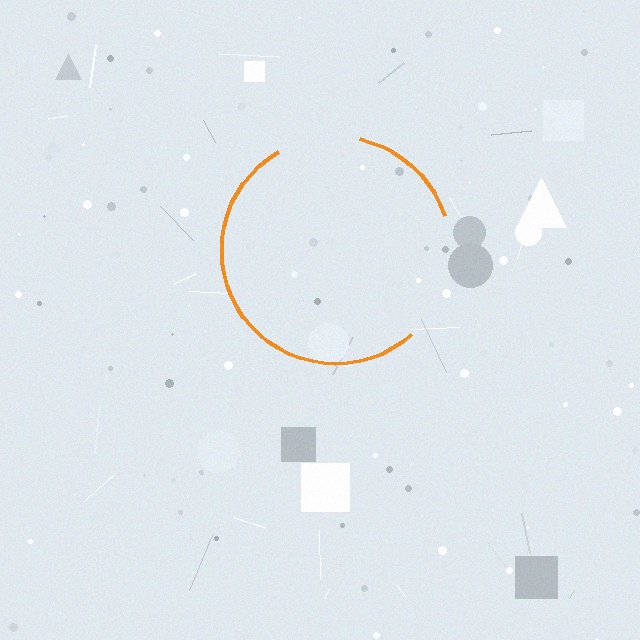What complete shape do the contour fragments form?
The contour fragments form a circle.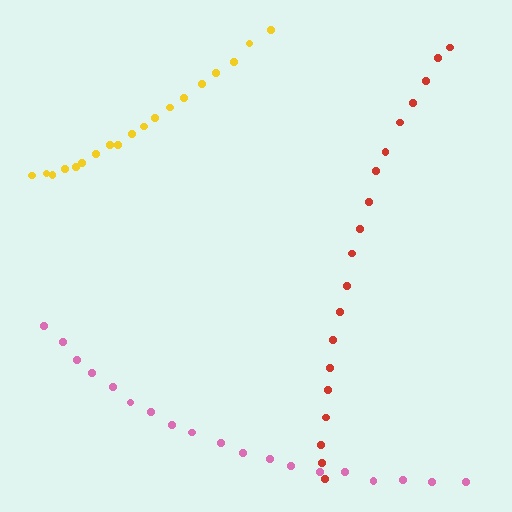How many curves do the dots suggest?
There are 3 distinct paths.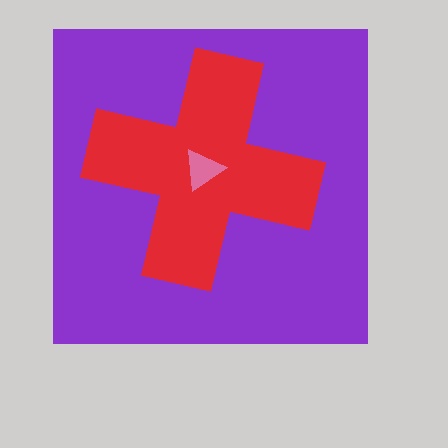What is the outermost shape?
The purple square.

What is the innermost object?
The pink triangle.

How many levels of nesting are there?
3.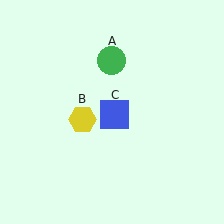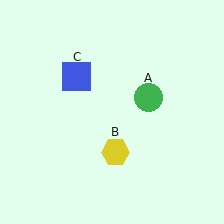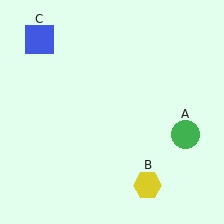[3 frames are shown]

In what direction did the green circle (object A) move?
The green circle (object A) moved down and to the right.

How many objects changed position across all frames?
3 objects changed position: green circle (object A), yellow hexagon (object B), blue square (object C).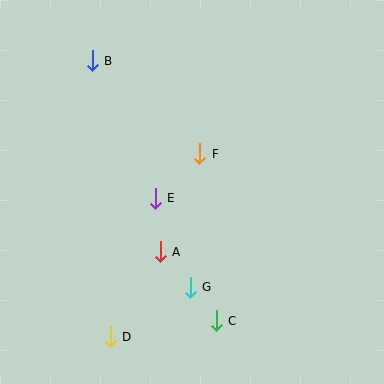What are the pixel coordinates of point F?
Point F is at (200, 154).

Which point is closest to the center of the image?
Point E at (155, 198) is closest to the center.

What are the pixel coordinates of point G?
Point G is at (190, 287).